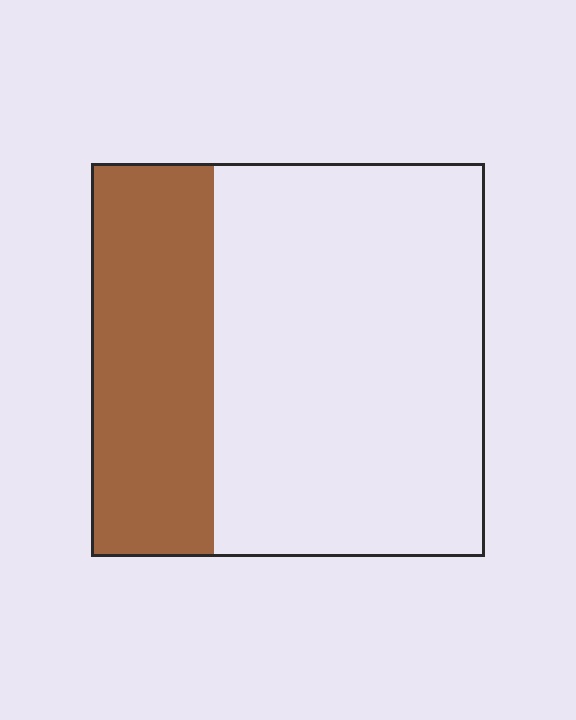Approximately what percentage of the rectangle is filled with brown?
Approximately 30%.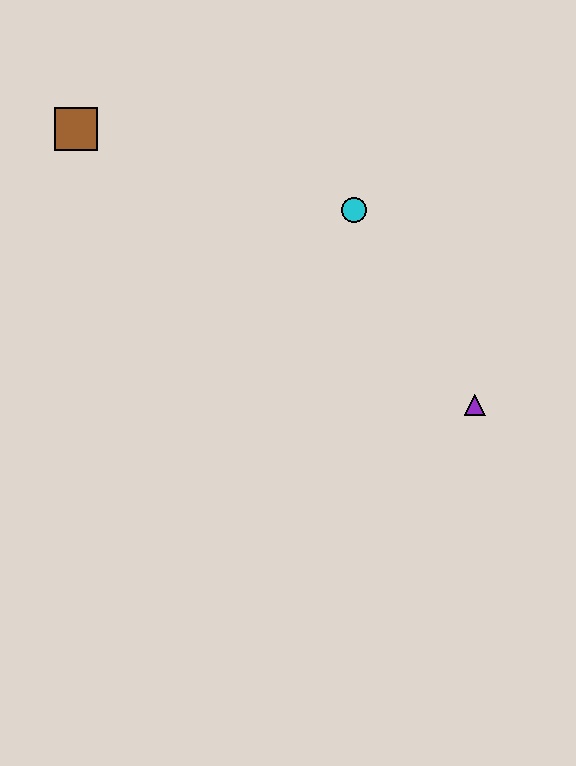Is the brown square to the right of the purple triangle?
No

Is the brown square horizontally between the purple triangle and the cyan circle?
No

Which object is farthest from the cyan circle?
The brown square is farthest from the cyan circle.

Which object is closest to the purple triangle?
The cyan circle is closest to the purple triangle.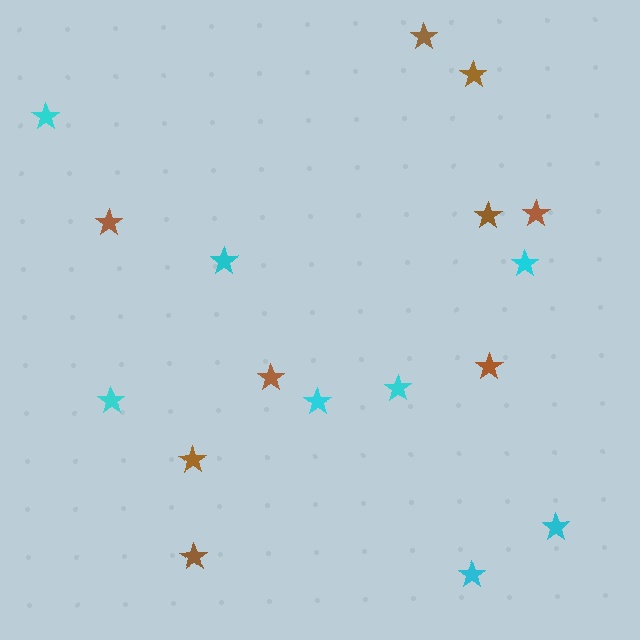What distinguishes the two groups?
There are 2 groups: one group of brown stars (9) and one group of cyan stars (8).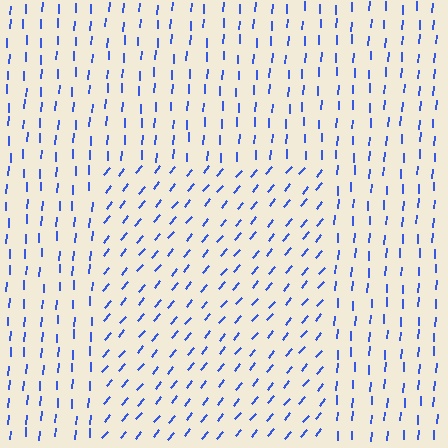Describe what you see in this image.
The image is filled with small blue line segments. A rectangle region in the image has lines oriented differently from the surrounding lines, creating a visible texture boundary.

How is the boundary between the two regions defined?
The boundary is defined purely by a change in line orientation (approximately 36 degrees difference). All lines are the same color and thickness.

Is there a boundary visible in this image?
Yes, there is a texture boundary formed by a change in line orientation.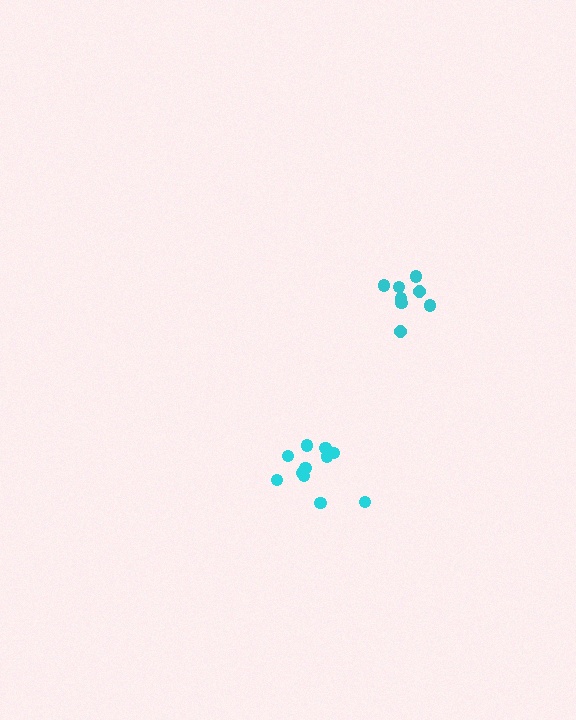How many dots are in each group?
Group 1: 8 dots, Group 2: 11 dots (19 total).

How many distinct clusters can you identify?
There are 2 distinct clusters.